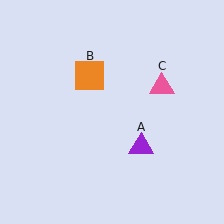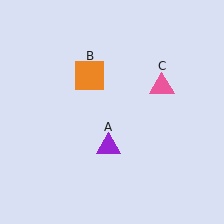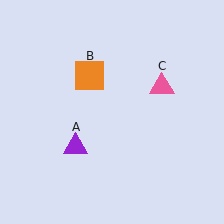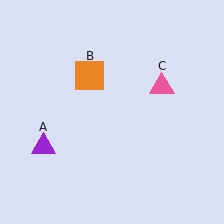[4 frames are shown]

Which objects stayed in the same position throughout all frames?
Orange square (object B) and pink triangle (object C) remained stationary.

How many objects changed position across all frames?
1 object changed position: purple triangle (object A).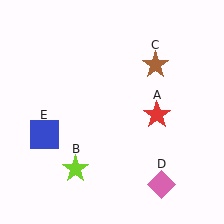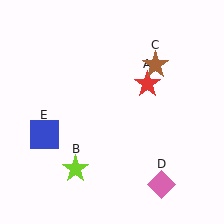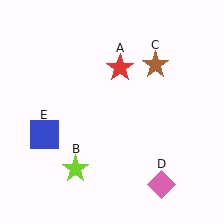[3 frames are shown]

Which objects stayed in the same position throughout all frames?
Lime star (object B) and brown star (object C) and pink diamond (object D) and blue square (object E) remained stationary.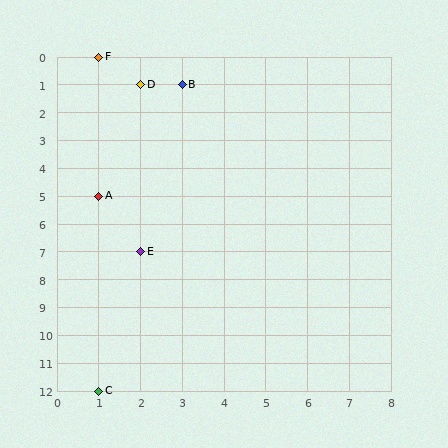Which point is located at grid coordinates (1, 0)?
Point F is at (1, 0).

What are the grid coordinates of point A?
Point A is at grid coordinates (1, 5).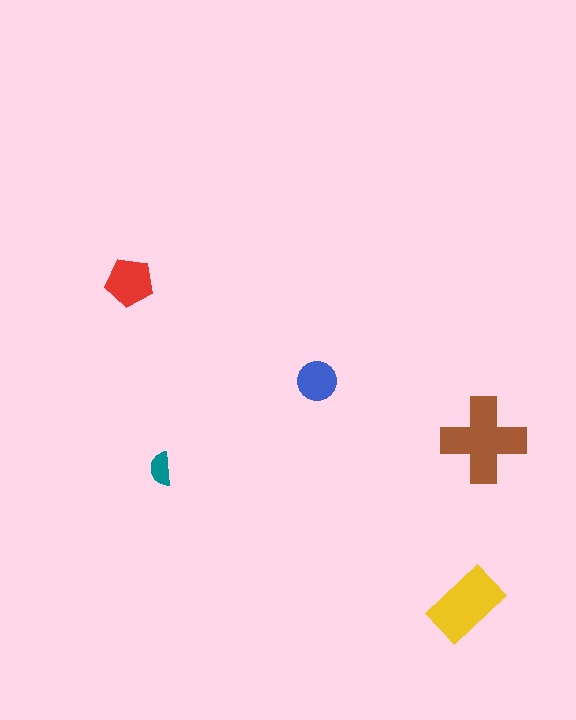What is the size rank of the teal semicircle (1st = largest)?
5th.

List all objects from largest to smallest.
The brown cross, the yellow rectangle, the red pentagon, the blue circle, the teal semicircle.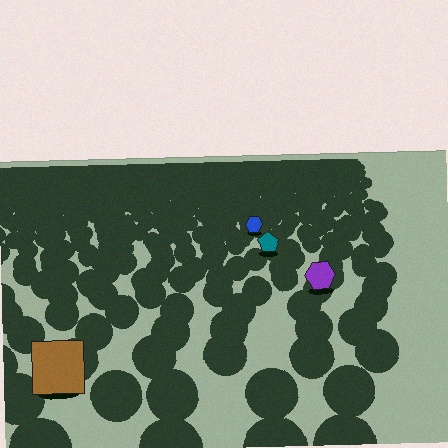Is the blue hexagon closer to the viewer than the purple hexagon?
No. The purple hexagon is closer — you can tell from the texture gradient: the ground texture is coarser near it.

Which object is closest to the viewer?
The brown square is closest. The texture marks near it are larger and more spread out.